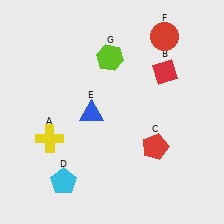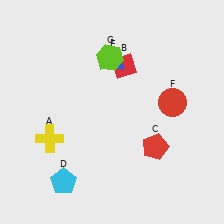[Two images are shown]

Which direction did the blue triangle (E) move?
The blue triangle (E) moved up.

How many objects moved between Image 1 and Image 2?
3 objects moved between the two images.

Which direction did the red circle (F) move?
The red circle (F) moved down.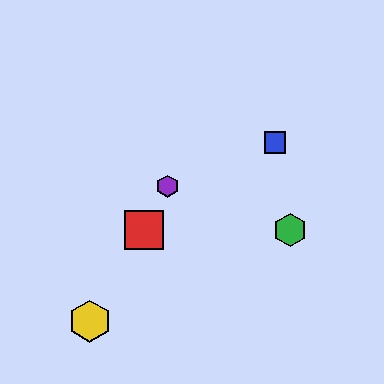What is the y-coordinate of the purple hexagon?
The purple hexagon is at y≈186.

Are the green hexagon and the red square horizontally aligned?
Yes, both are at y≈230.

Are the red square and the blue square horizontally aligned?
No, the red square is at y≈230 and the blue square is at y≈143.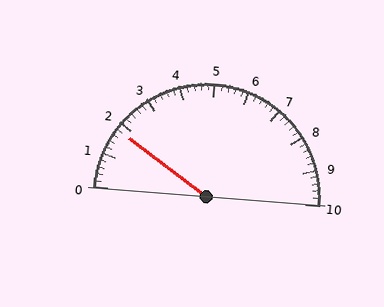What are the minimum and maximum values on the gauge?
The gauge ranges from 0 to 10.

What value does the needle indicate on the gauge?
The needle indicates approximately 1.8.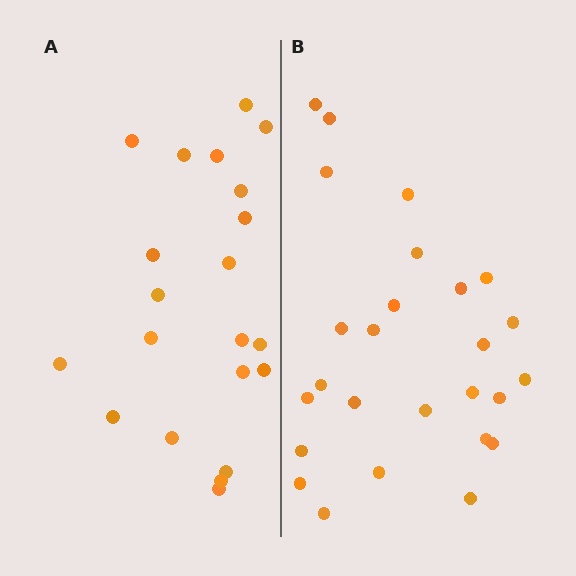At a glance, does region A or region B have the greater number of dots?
Region B (the right region) has more dots.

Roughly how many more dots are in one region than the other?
Region B has about 5 more dots than region A.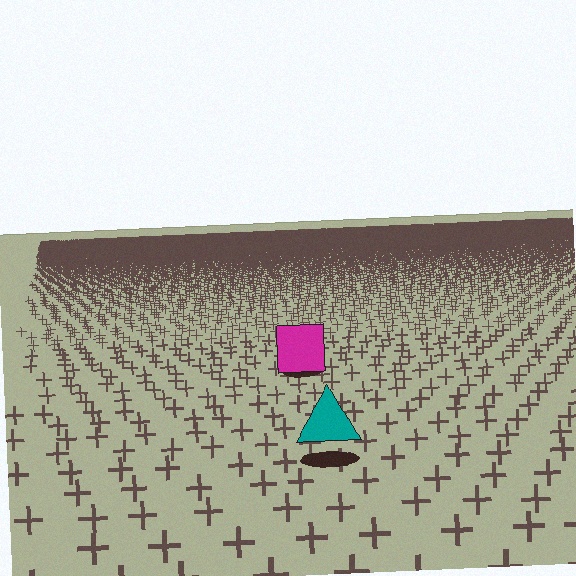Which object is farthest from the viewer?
The magenta square is farthest from the viewer. It appears smaller and the ground texture around it is denser.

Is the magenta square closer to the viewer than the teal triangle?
No. The teal triangle is closer — you can tell from the texture gradient: the ground texture is coarser near it.